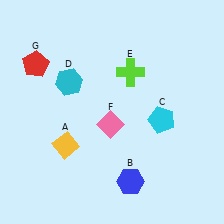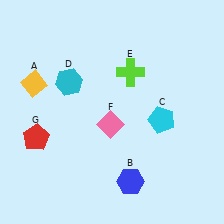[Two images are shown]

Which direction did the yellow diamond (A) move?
The yellow diamond (A) moved up.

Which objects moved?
The objects that moved are: the yellow diamond (A), the red pentagon (G).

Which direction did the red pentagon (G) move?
The red pentagon (G) moved down.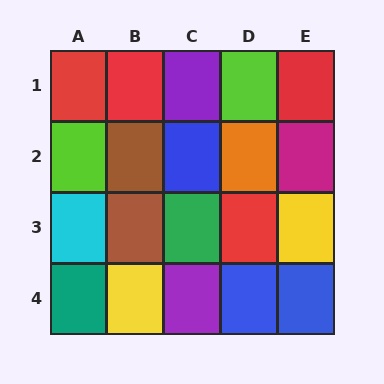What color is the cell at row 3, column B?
Brown.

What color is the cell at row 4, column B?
Yellow.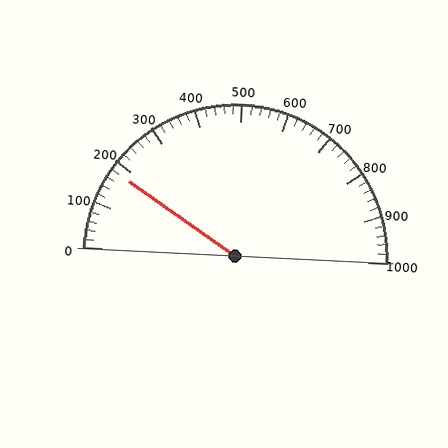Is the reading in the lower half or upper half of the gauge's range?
The reading is in the lower half of the range (0 to 1000).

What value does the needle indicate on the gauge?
The needle indicates approximately 180.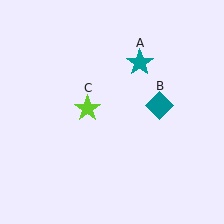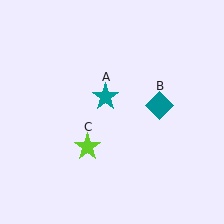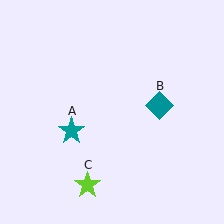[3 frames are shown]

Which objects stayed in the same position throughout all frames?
Teal diamond (object B) remained stationary.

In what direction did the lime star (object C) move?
The lime star (object C) moved down.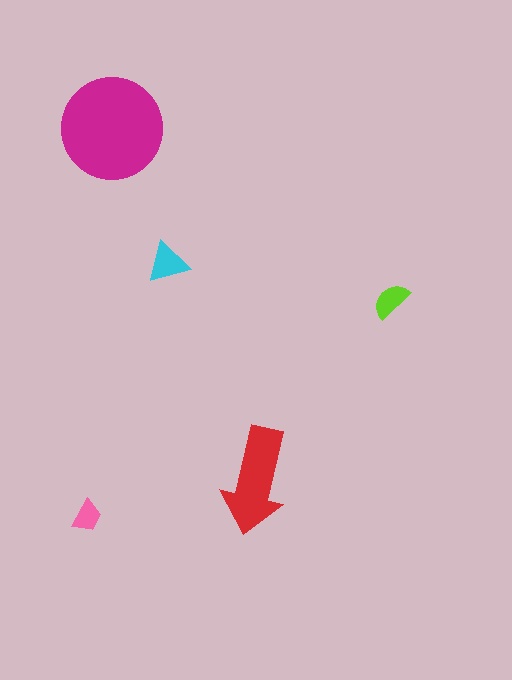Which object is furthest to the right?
The lime semicircle is rightmost.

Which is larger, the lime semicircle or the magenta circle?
The magenta circle.